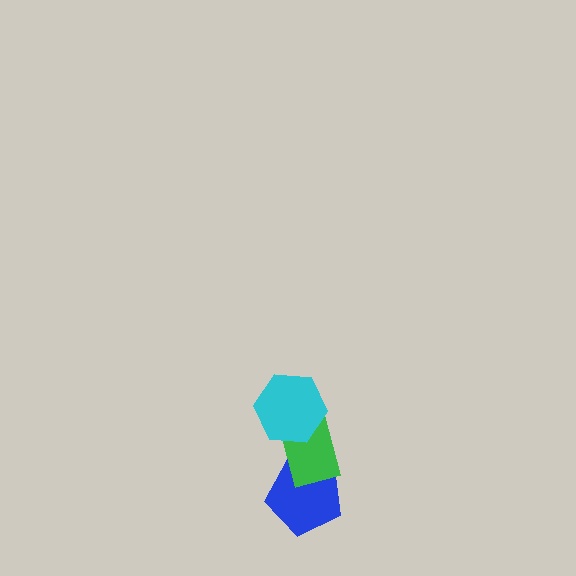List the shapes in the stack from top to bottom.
From top to bottom: the cyan hexagon, the green rectangle, the blue pentagon.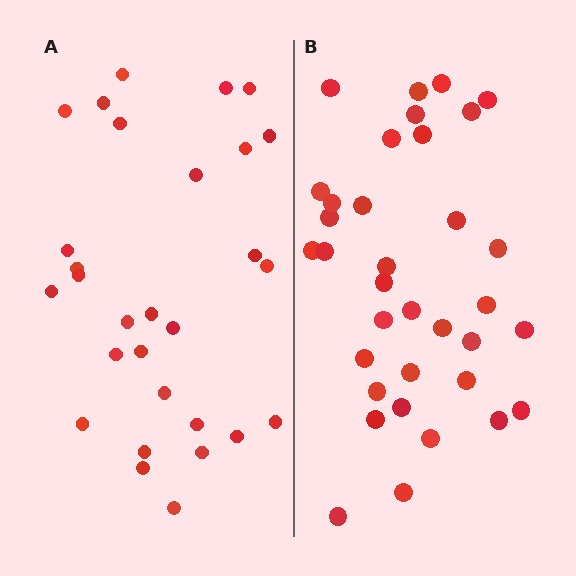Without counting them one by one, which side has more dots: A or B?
Region B (the right region) has more dots.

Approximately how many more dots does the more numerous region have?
Region B has about 6 more dots than region A.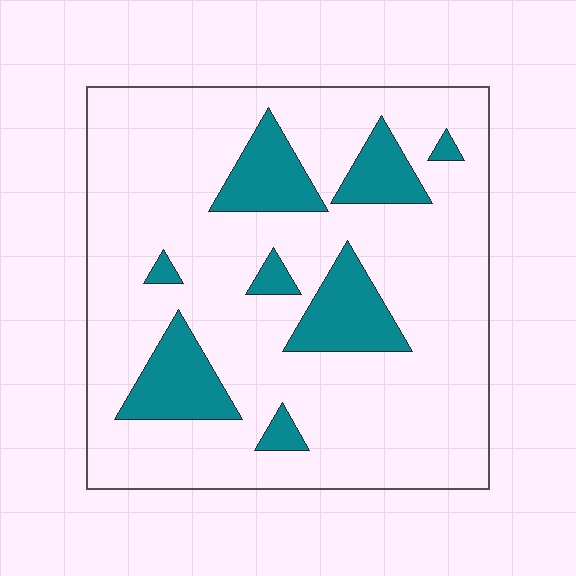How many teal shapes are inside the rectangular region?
8.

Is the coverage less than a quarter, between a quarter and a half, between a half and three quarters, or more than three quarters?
Less than a quarter.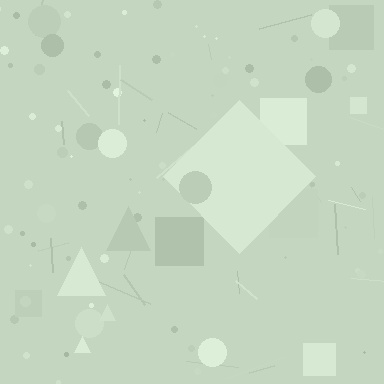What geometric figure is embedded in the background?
A diamond is embedded in the background.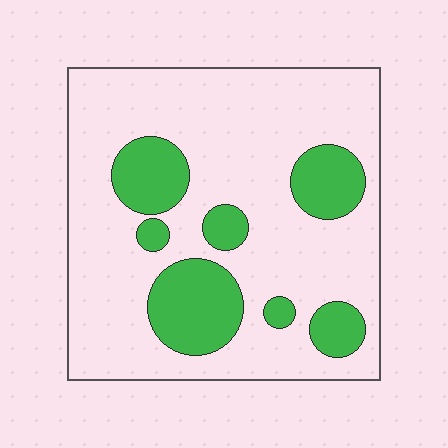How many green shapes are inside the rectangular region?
7.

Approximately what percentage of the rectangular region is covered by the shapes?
Approximately 25%.